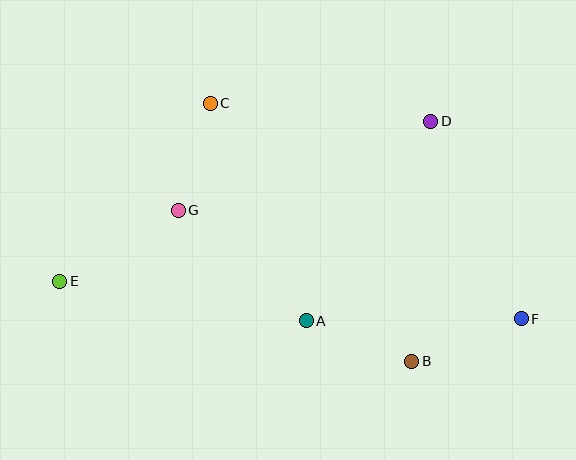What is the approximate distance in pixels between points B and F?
The distance between B and F is approximately 117 pixels.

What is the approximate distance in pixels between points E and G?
The distance between E and G is approximately 138 pixels.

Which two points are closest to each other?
Points C and G are closest to each other.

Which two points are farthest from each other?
Points E and F are farthest from each other.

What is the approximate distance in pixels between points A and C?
The distance between A and C is approximately 238 pixels.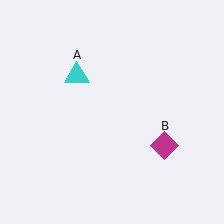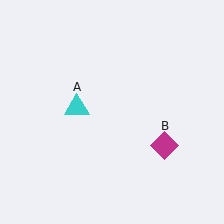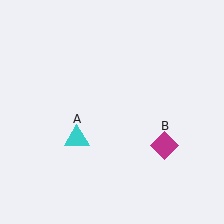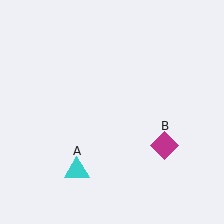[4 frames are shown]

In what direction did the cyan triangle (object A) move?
The cyan triangle (object A) moved down.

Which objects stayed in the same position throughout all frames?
Magenta diamond (object B) remained stationary.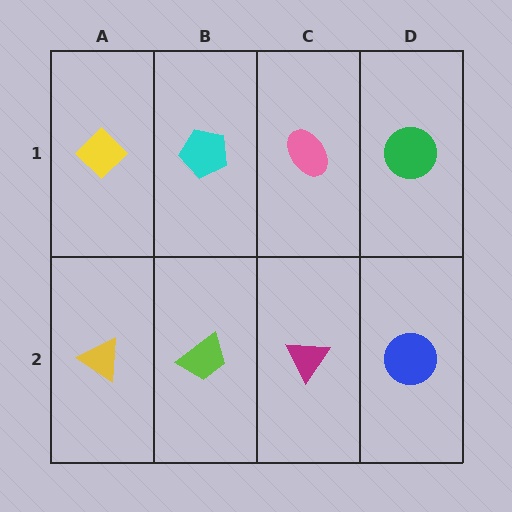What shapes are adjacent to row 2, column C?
A pink ellipse (row 1, column C), a lime trapezoid (row 2, column B), a blue circle (row 2, column D).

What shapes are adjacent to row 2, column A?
A yellow diamond (row 1, column A), a lime trapezoid (row 2, column B).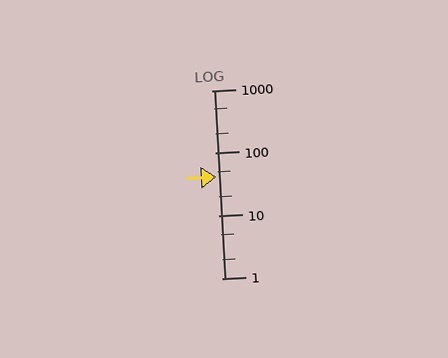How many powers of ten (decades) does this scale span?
The scale spans 3 decades, from 1 to 1000.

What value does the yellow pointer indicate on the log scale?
The pointer indicates approximately 41.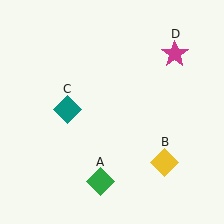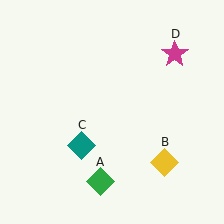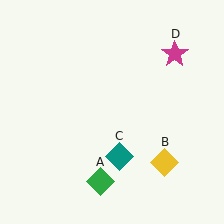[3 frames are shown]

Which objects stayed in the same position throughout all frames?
Green diamond (object A) and yellow diamond (object B) and magenta star (object D) remained stationary.